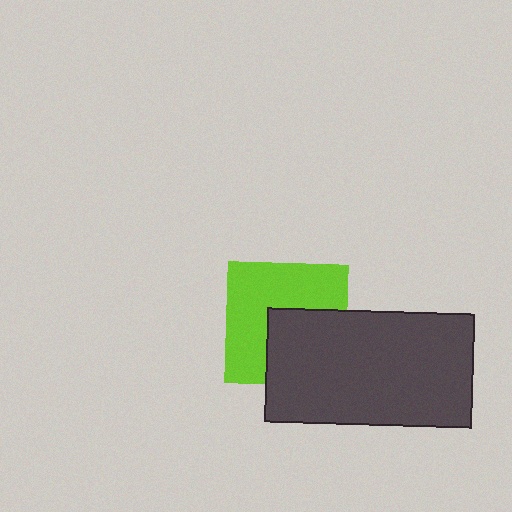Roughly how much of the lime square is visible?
About half of it is visible (roughly 59%).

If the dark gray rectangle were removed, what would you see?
You would see the complete lime square.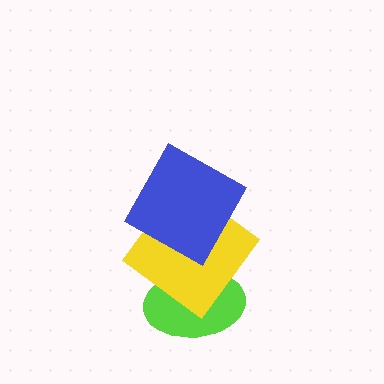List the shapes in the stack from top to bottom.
From top to bottom: the blue square, the yellow diamond, the lime ellipse.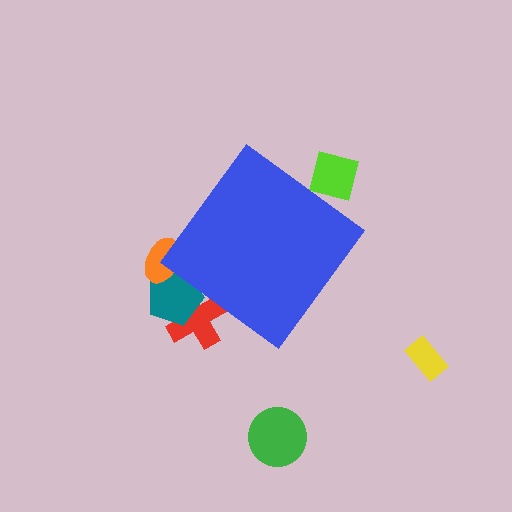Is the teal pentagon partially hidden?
Yes, the teal pentagon is partially hidden behind the blue diamond.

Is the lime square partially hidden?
Yes, the lime square is partially hidden behind the blue diamond.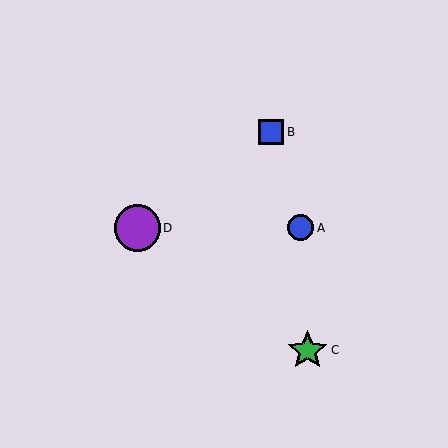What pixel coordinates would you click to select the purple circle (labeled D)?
Click at (137, 228) to select the purple circle D.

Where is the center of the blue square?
The center of the blue square is at (271, 132).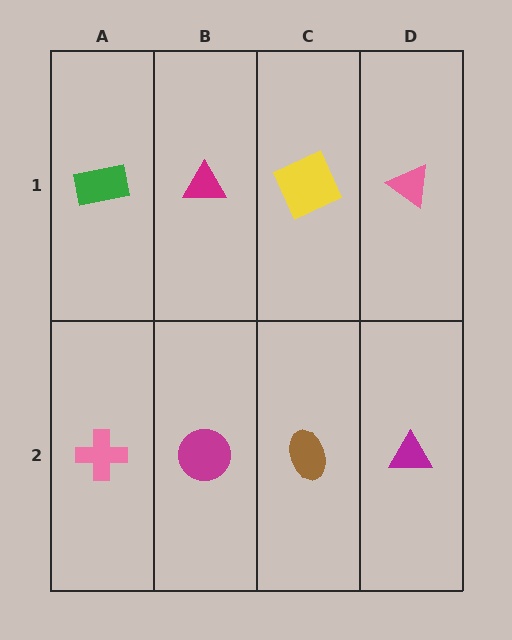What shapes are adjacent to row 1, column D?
A magenta triangle (row 2, column D), a yellow square (row 1, column C).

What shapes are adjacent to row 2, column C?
A yellow square (row 1, column C), a magenta circle (row 2, column B), a magenta triangle (row 2, column D).